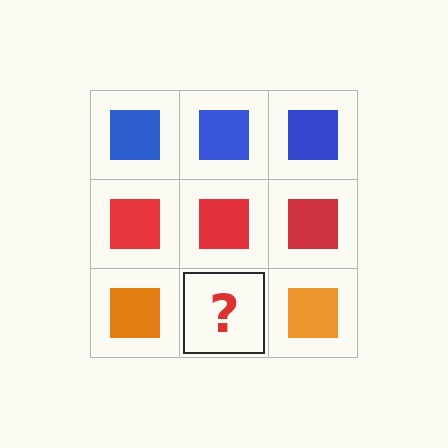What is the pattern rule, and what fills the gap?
The rule is that each row has a consistent color. The gap should be filled with an orange square.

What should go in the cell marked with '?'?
The missing cell should contain an orange square.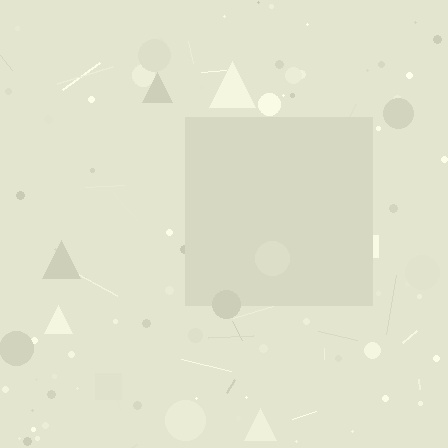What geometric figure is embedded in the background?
A square is embedded in the background.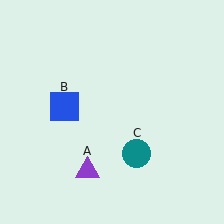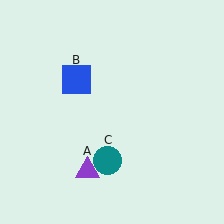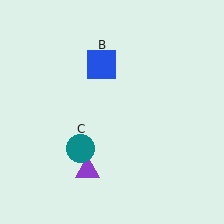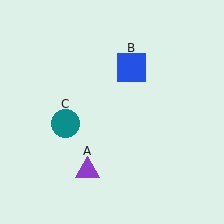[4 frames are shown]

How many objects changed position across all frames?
2 objects changed position: blue square (object B), teal circle (object C).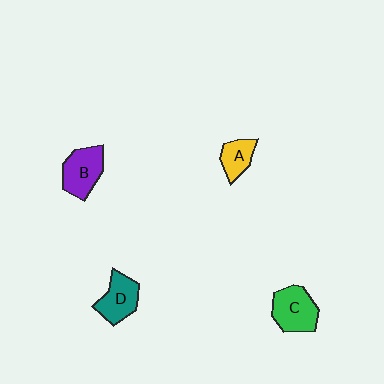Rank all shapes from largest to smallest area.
From largest to smallest: C (green), B (purple), D (teal), A (yellow).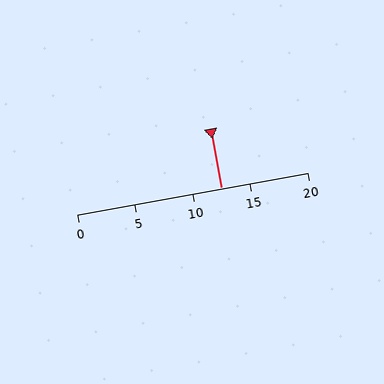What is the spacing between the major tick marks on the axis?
The major ticks are spaced 5 apart.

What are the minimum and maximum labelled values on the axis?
The axis runs from 0 to 20.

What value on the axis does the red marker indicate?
The marker indicates approximately 12.5.